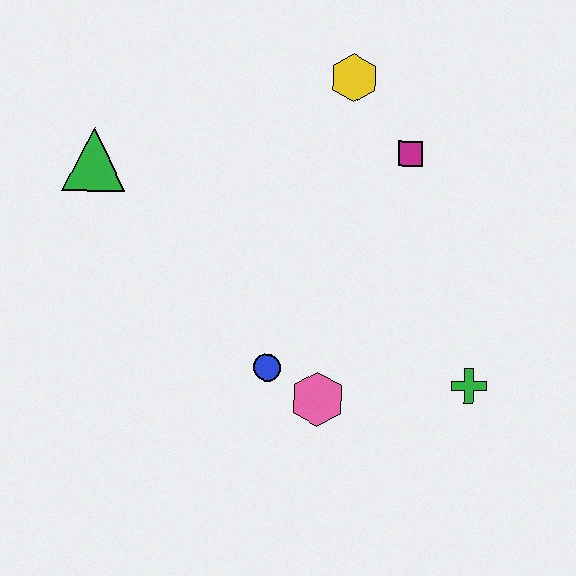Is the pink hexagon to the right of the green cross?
No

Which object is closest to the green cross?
The pink hexagon is closest to the green cross.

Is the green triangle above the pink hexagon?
Yes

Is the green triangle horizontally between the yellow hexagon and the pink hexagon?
No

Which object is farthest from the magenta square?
The green triangle is farthest from the magenta square.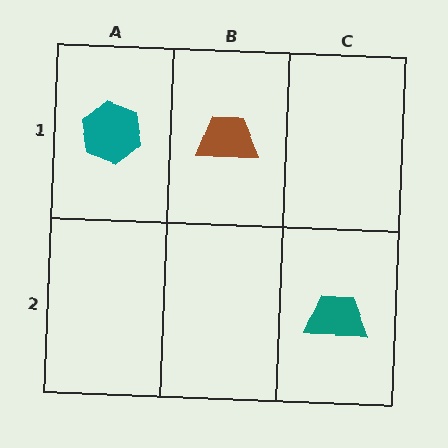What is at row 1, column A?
A teal hexagon.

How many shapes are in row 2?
1 shape.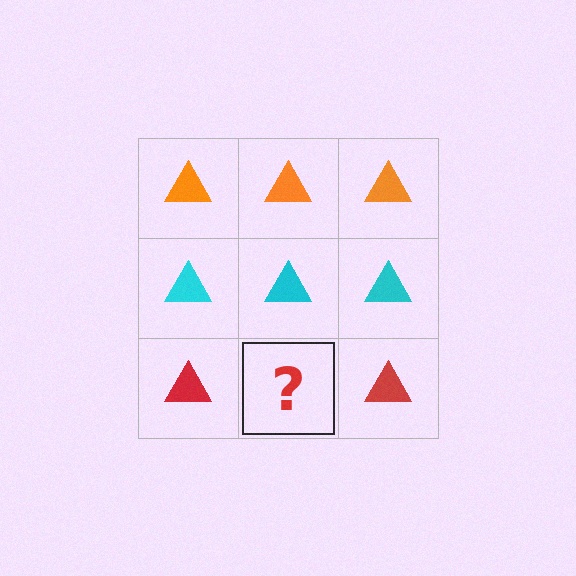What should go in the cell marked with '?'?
The missing cell should contain a red triangle.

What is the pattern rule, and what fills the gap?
The rule is that each row has a consistent color. The gap should be filled with a red triangle.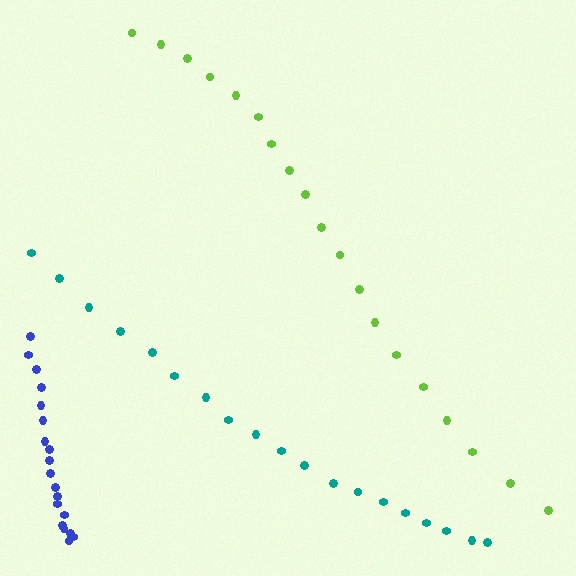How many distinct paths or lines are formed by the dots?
There are 3 distinct paths.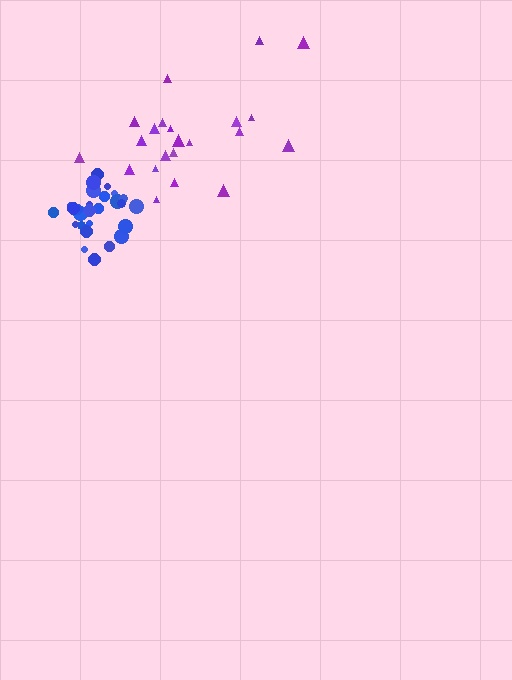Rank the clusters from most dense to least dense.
blue, purple.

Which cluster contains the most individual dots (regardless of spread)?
Blue (27).